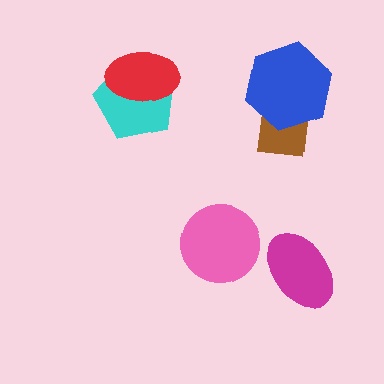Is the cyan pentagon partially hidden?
Yes, it is partially covered by another shape.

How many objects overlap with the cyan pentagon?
1 object overlaps with the cyan pentagon.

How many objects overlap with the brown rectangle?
1 object overlaps with the brown rectangle.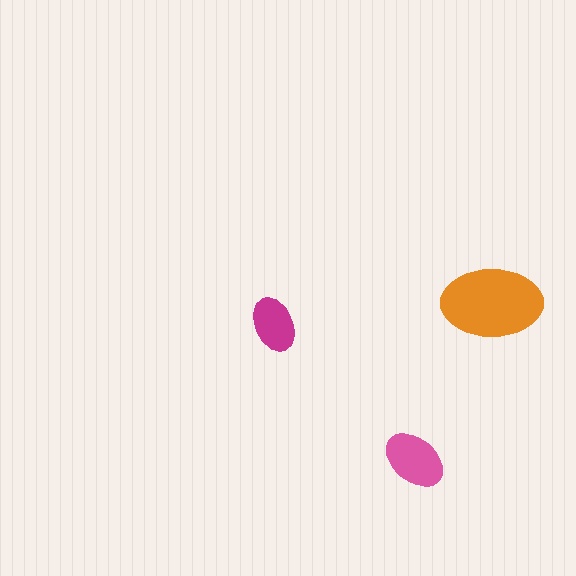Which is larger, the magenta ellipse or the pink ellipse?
The pink one.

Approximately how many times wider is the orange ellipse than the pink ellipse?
About 1.5 times wider.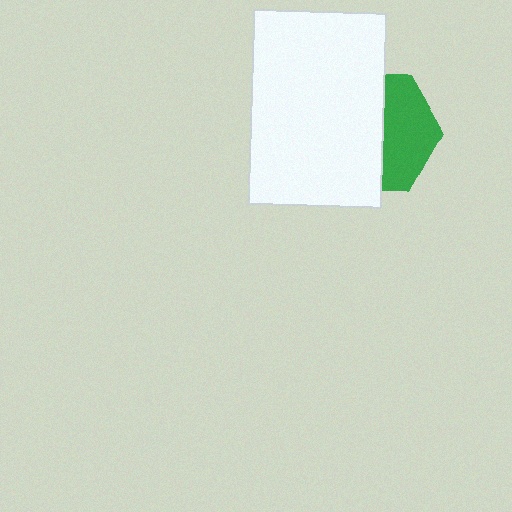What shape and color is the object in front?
The object in front is a white rectangle.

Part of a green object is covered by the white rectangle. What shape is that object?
It is a hexagon.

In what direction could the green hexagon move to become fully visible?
The green hexagon could move right. That would shift it out from behind the white rectangle entirely.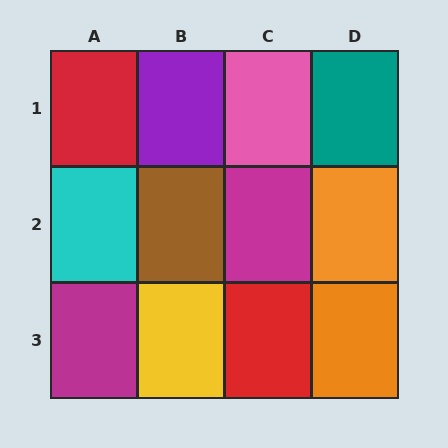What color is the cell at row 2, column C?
Magenta.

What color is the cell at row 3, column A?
Magenta.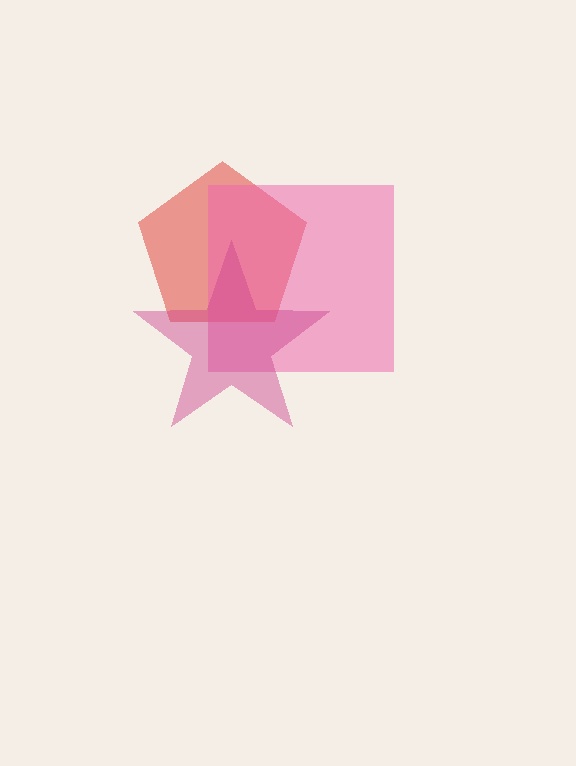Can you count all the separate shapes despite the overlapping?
Yes, there are 3 separate shapes.